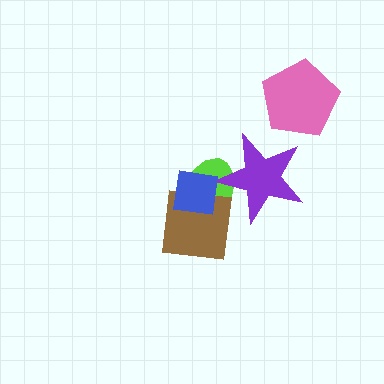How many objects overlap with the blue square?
3 objects overlap with the blue square.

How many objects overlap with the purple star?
3 objects overlap with the purple star.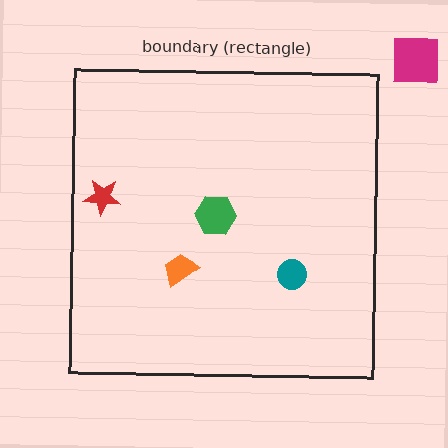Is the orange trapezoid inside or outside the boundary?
Inside.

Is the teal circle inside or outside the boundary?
Inside.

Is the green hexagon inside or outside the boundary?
Inside.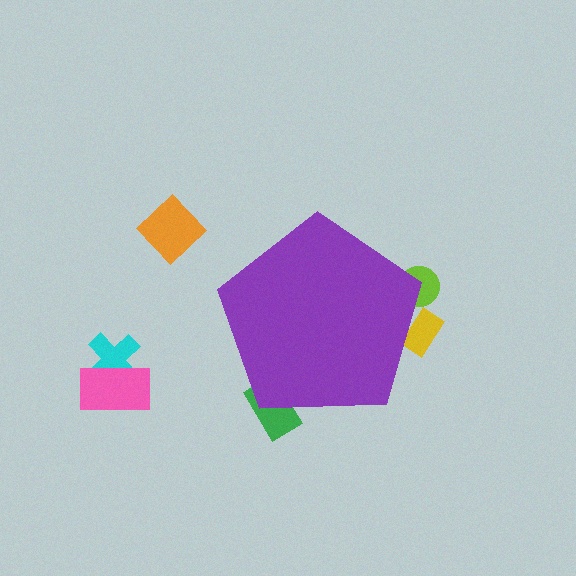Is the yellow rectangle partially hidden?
Yes, the yellow rectangle is partially hidden behind the purple pentagon.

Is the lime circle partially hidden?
Yes, the lime circle is partially hidden behind the purple pentagon.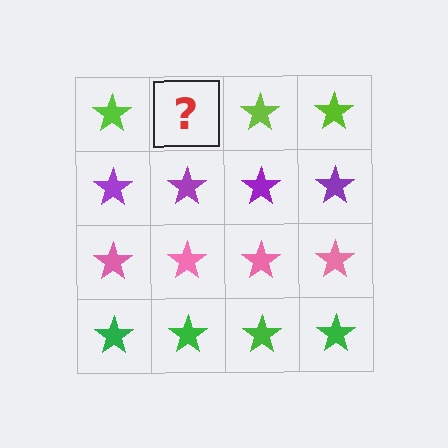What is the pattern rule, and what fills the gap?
The rule is that each row has a consistent color. The gap should be filled with a lime star.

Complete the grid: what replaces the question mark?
The question mark should be replaced with a lime star.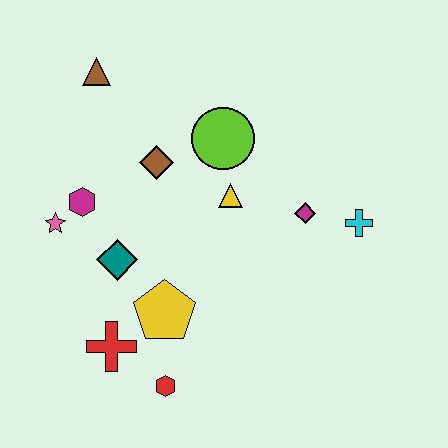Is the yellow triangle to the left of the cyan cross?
Yes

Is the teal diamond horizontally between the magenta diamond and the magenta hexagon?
Yes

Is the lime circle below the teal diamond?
No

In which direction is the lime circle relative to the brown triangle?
The lime circle is to the right of the brown triangle.